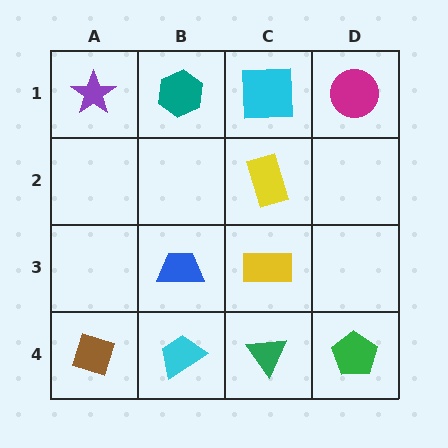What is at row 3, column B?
A blue trapezoid.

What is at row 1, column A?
A purple star.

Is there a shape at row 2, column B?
No, that cell is empty.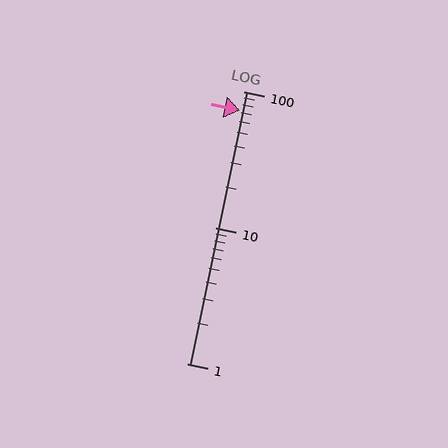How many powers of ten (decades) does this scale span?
The scale spans 2 decades, from 1 to 100.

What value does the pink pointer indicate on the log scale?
The pointer indicates approximately 72.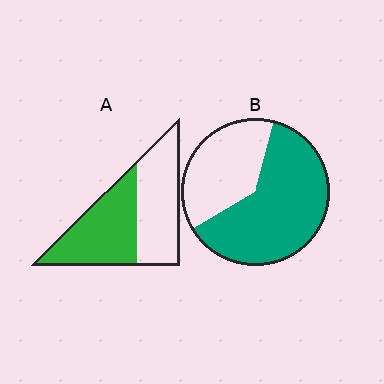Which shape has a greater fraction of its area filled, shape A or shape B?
Shape B.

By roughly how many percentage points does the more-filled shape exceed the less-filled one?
By roughly 10 percentage points (B over A).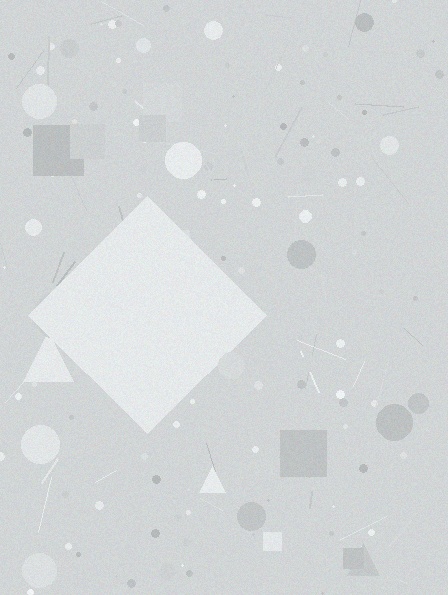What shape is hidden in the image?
A diamond is hidden in the image.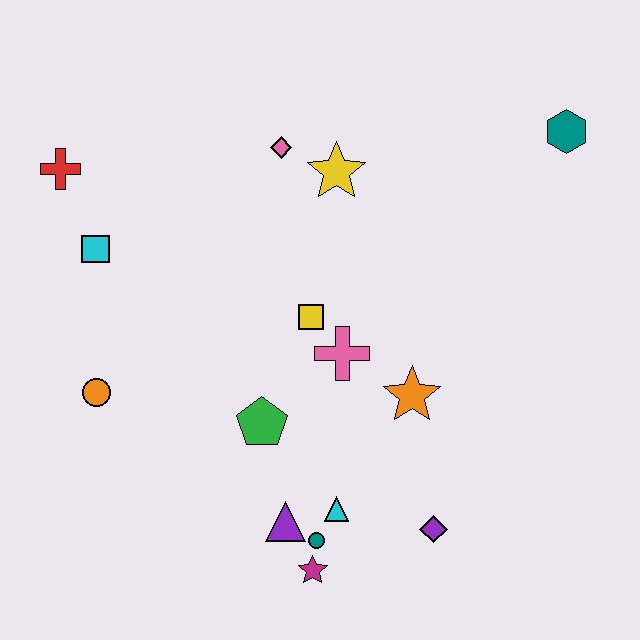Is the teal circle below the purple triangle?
Yes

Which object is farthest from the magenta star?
The teal hexagon is farthest from the magenta star.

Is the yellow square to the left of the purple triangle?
No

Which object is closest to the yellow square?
The pink cross is closest to the yellow square.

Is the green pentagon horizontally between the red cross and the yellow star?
Yes